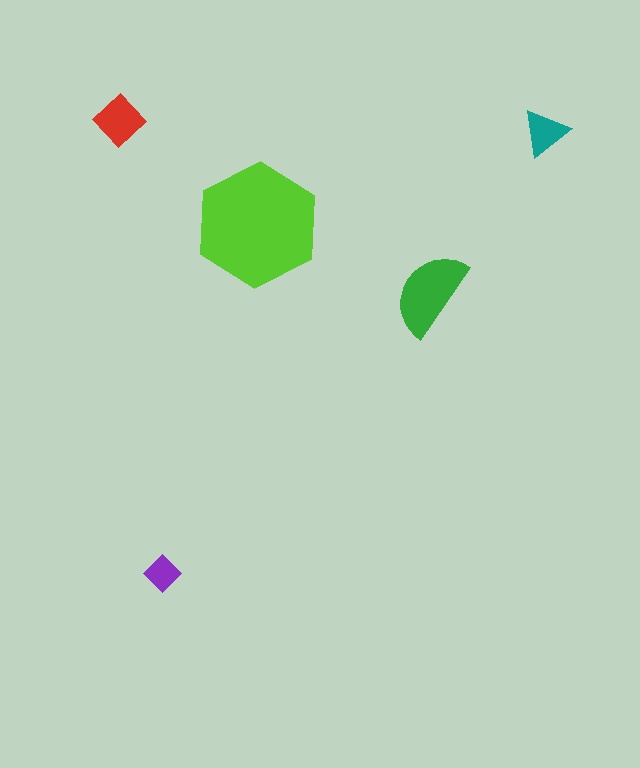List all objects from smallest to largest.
The purple diamond, the teal triangle, the red diamond, the green semicircle, the lime hexagon.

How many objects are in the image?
There are 5 objects in the image.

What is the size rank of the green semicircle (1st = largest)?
2nd.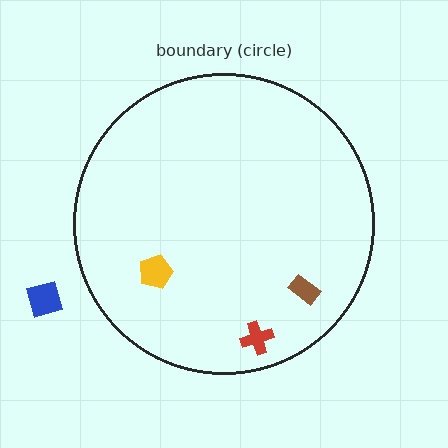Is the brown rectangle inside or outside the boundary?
Inside.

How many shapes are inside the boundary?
3 inside, 1 outside.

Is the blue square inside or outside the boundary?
Outside.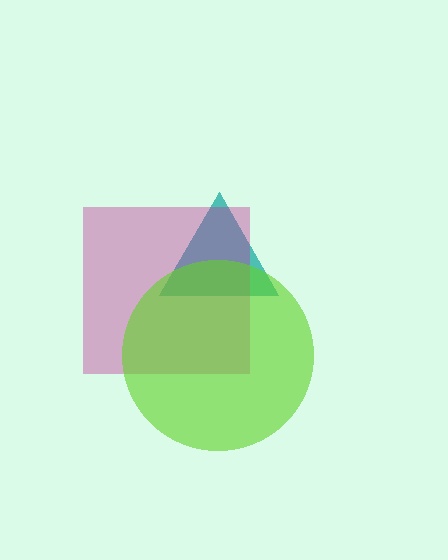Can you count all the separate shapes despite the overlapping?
Yes, there are 3 separate shapes.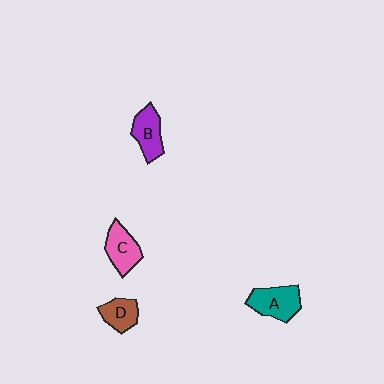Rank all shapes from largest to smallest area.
From largest to smallest: A (teal), C (pink), B (purple), D (brown).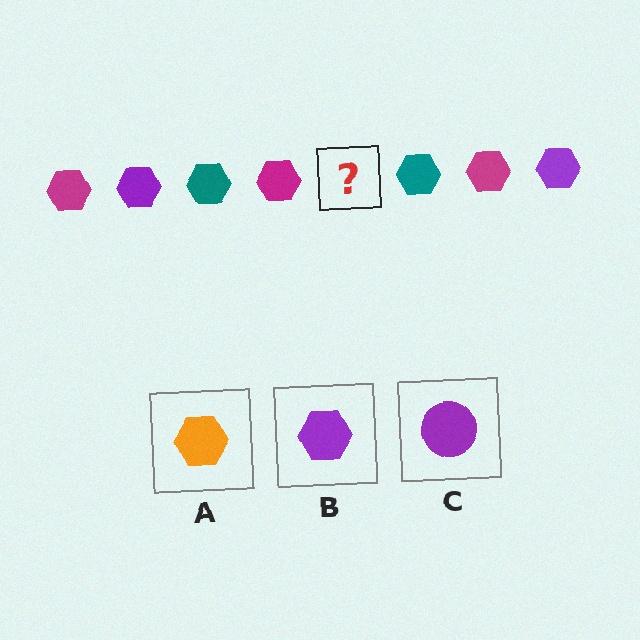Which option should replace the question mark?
Option B.